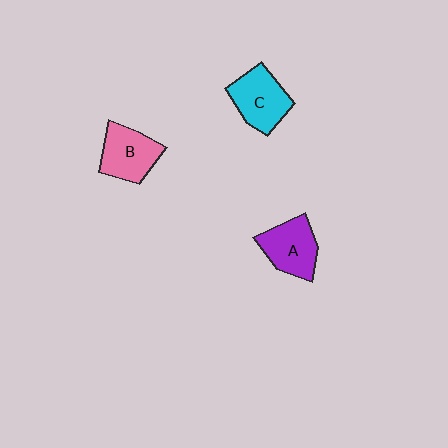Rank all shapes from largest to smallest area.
From largest to smallest: C (cyan), B (pink), A (purple).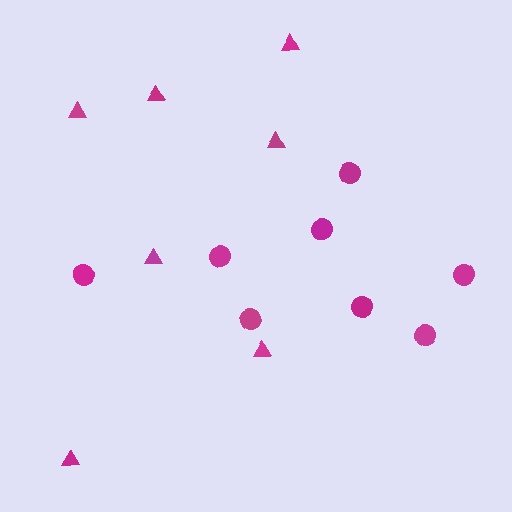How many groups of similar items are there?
There are 2 groups: one group of circles (8) and one group of triangles (7).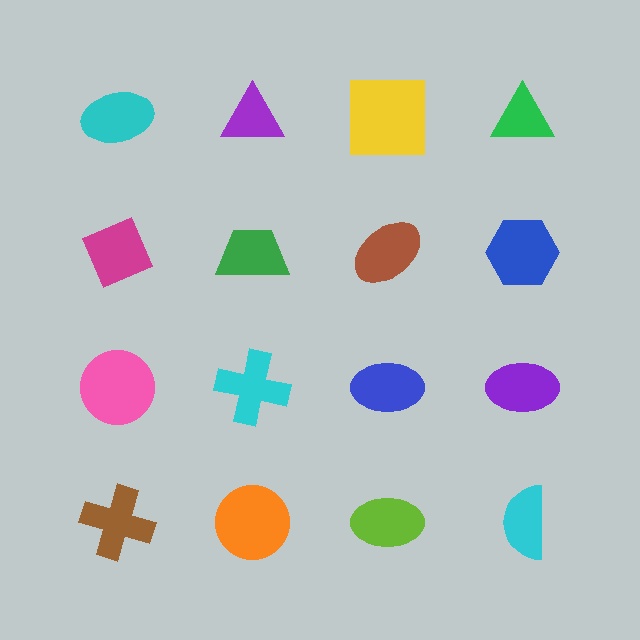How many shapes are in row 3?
4 shapes.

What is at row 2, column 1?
A magenta diamond.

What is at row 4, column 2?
An orange circle.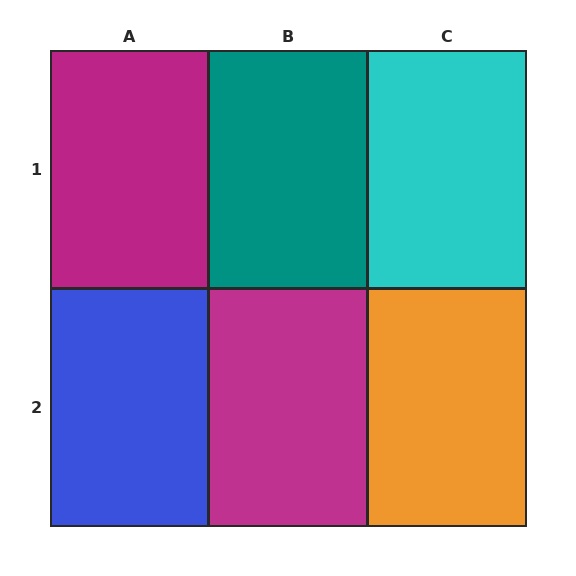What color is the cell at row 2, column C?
Orange.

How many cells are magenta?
2 cells are magenta.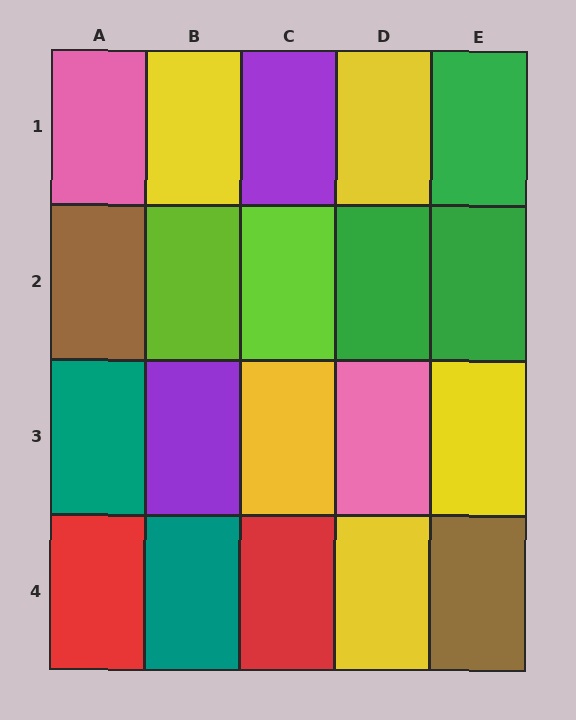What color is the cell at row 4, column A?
Red.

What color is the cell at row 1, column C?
Purple.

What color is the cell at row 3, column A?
Teal.